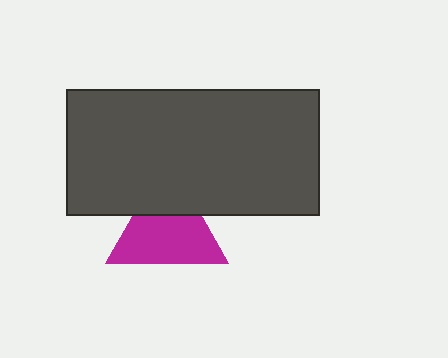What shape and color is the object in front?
The object in front is a dark gray rectangle.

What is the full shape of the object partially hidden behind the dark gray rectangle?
The partially hidden object is a magenta triangle.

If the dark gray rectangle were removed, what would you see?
You would see the complete magenta triangle.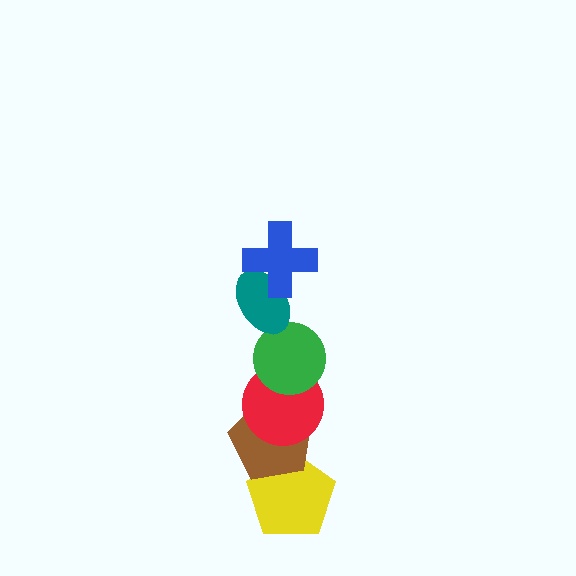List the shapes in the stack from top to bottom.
From top to bottom: the blue cross, the teal ellipse, the green circle, the red circle, the brown pentagon, the yellow pentagon.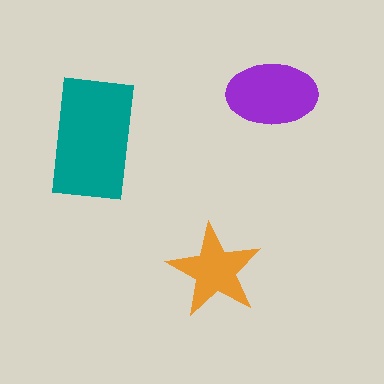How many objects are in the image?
There are 3 objects in the image.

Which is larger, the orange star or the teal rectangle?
The teal rectangle.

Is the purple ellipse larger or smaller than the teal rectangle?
Smaller.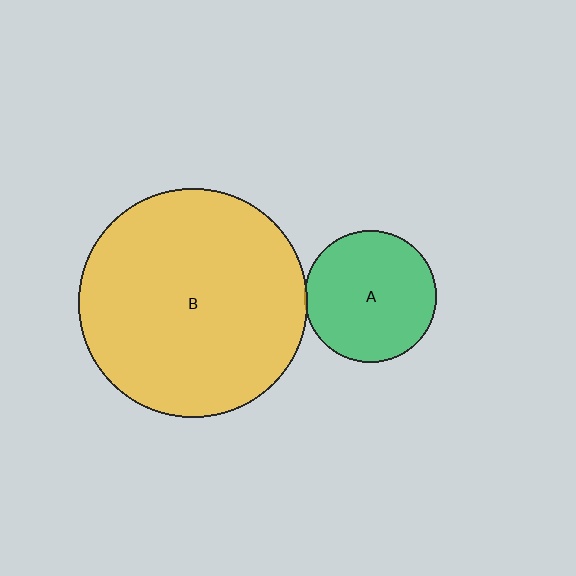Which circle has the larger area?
Circle B (yellow).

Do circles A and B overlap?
Yes.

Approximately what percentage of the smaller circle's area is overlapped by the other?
Approximately 5%.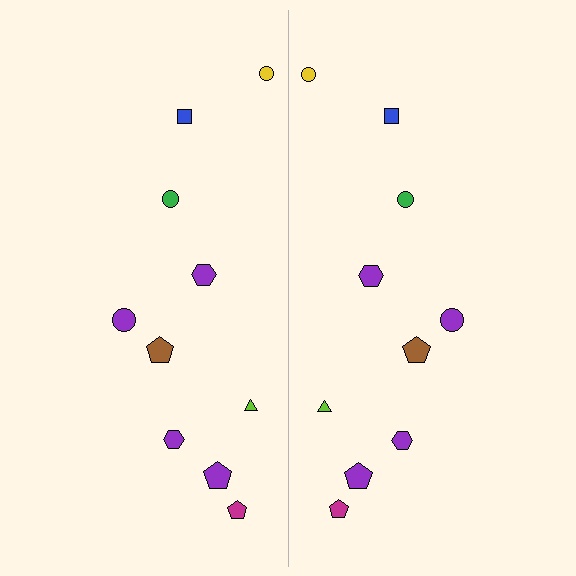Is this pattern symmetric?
Yes, this pattern has bilateral (reflection) symmetry.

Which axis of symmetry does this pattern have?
The pattern has a vertical axis of symmetry running through the center of the image.